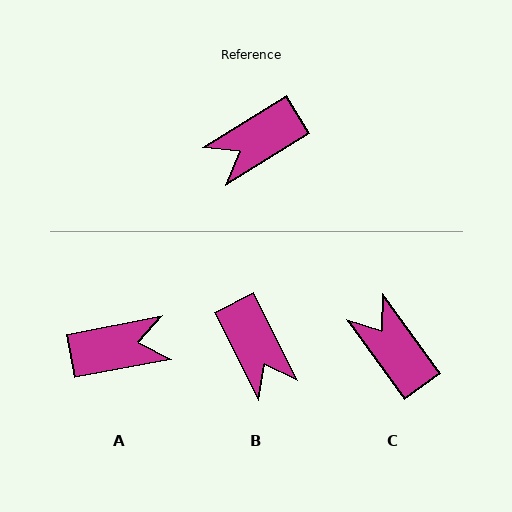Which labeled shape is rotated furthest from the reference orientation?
A, about 159 degrees away.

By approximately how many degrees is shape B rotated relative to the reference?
Approximately 85 degrees counter-clockwise.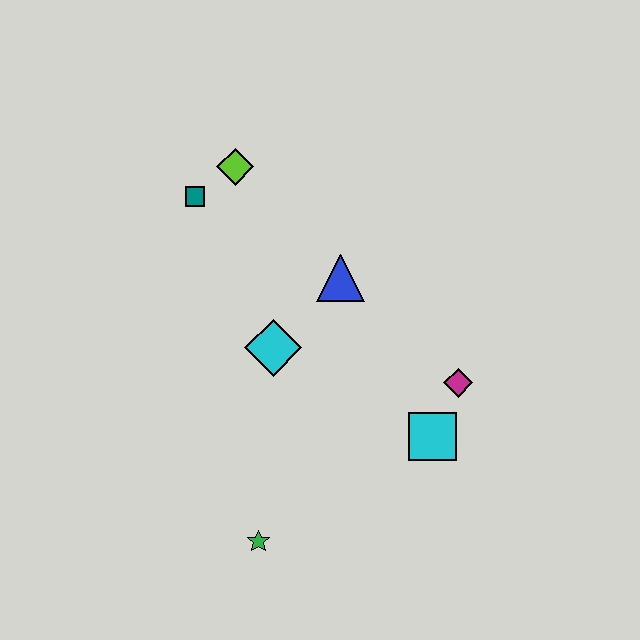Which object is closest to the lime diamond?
The teal square is closest to the lime diamond.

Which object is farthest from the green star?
The lime diamond is farthest from the green star.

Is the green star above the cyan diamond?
No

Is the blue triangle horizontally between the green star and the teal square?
No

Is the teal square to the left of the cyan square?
Yes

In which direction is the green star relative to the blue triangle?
The green star is below the blue triangle.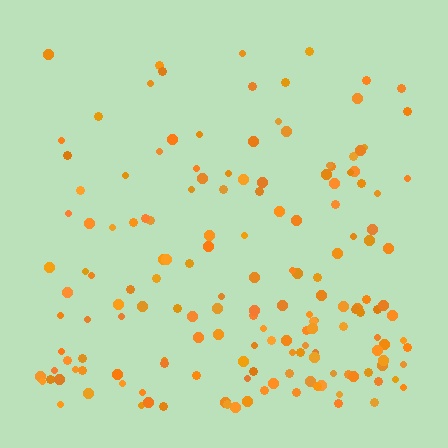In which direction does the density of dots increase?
From top to bottom, with the bottom side densest.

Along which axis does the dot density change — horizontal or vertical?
Vertical.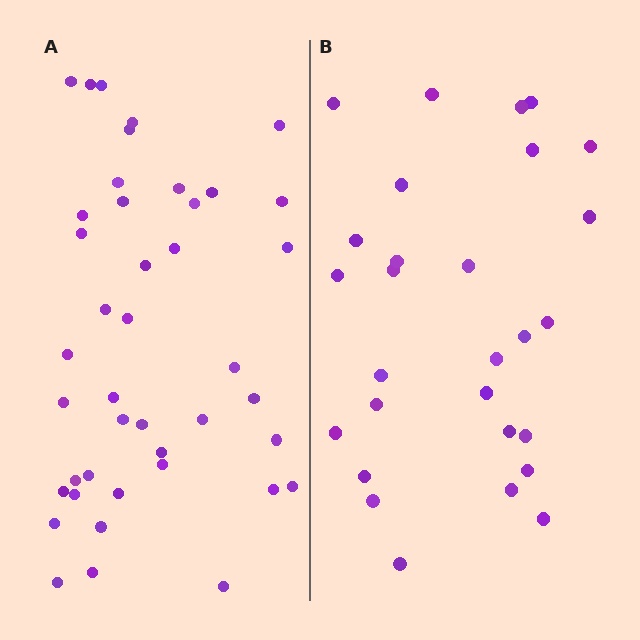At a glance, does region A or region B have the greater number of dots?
Region A (the left region) has more dots.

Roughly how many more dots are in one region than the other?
Region A has approximately 15 more dots than region B.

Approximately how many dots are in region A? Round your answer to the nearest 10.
About 40 dots. (The exact count is 42, which rounds to 40.)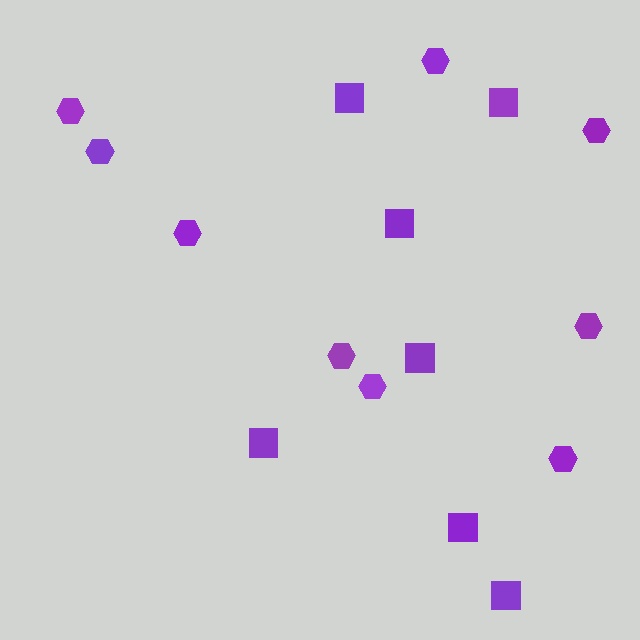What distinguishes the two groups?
There are 2 groups: one group of squares (7) and one group of hexagons (9).